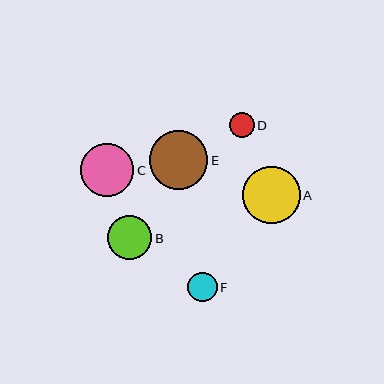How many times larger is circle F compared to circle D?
Circle F is approximately 1.2 times the size of circle D.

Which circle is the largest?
Circle E is the largest with a size of approximately 59 pixels.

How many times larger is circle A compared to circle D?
Circle A is approximately 2.3 times the size of circle D.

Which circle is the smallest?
Circle D is the smallest with a size of approximately 25 pixels.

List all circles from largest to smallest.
From largest to smallest: E, A, C, B, F, D.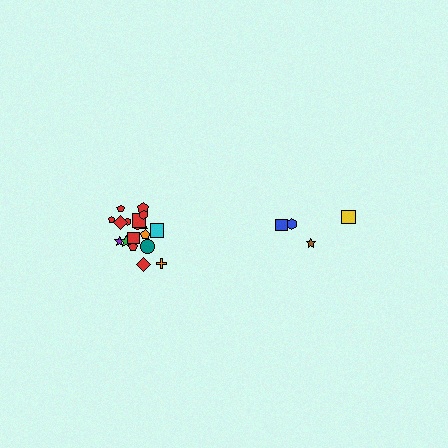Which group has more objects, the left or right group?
The left group.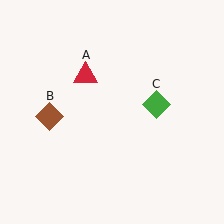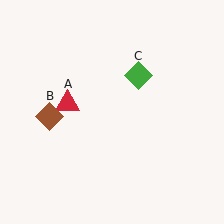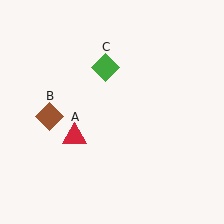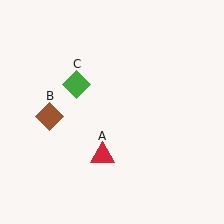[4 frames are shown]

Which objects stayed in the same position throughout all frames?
Brown diamond (object B) remained stationary.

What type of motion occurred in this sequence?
The red triangle (object A), green diamond (object C) rotated counterclockwise around the center of the scene.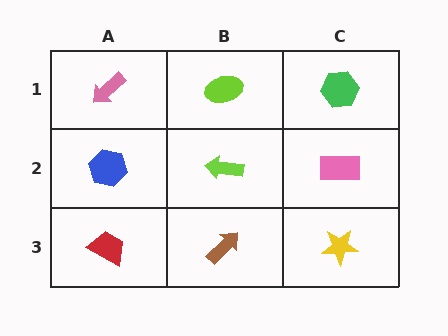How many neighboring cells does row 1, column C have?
2.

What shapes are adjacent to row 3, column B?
A lime arrow (row 2, column B), a red trapezoid (row 3, column A), a yellow star (row 3, column C).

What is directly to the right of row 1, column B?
A green hexagon.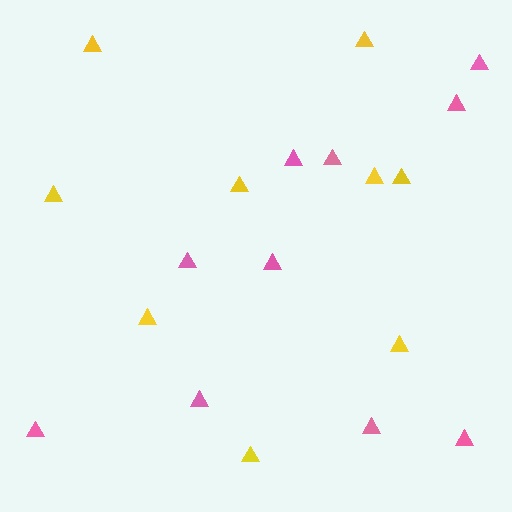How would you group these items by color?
There are 2 groups: one group of pink triangles (10) and one group of yellow triangles (9).